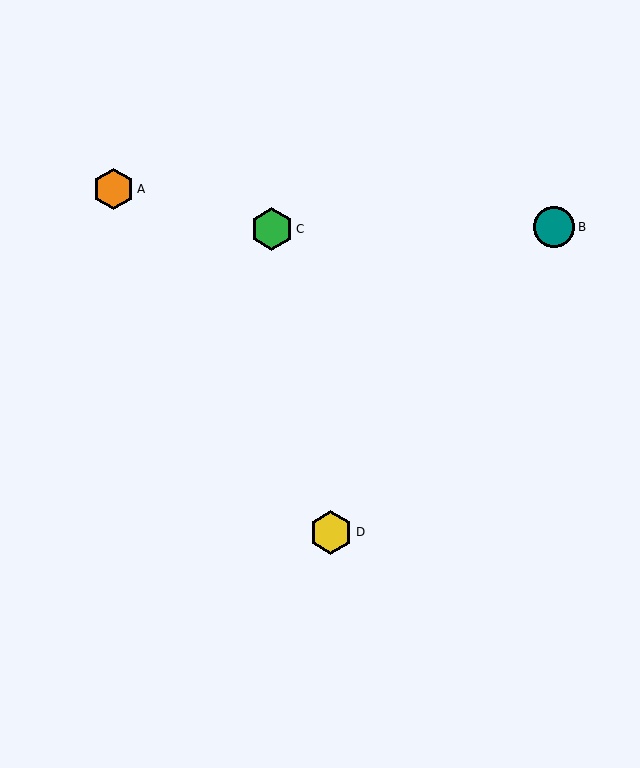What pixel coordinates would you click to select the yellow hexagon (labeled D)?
Click at (331, 532) to select the yellow hexagon D.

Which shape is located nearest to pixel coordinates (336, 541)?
The yellow hexagon (labeled D) at (331, 532) is nearest to that location.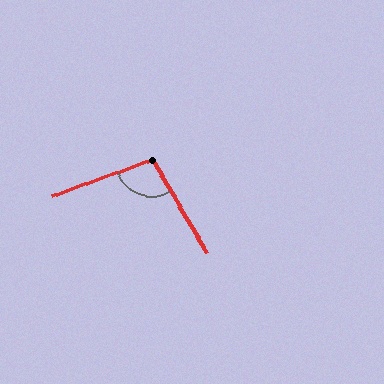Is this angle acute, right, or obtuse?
It is obtuse.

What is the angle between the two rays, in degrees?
Approximately 100 degrees.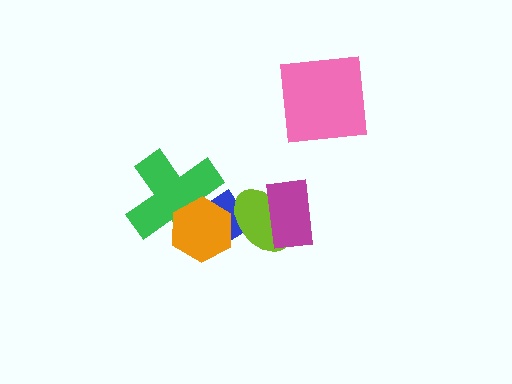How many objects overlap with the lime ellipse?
2 objects overlap with the lime ellipse.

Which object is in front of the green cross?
The orange hexagon is in front of the green cross.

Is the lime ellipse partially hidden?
Yes, it is partially covered by another shape.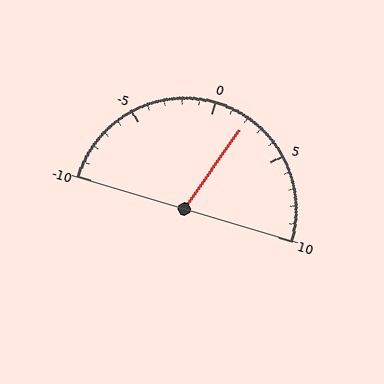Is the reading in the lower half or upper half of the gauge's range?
The reading is in the upper half of the range (-10 to 10).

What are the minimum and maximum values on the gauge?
The gauge ranges from -10 to 10.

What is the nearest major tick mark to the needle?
The nearest major tick mark is 0.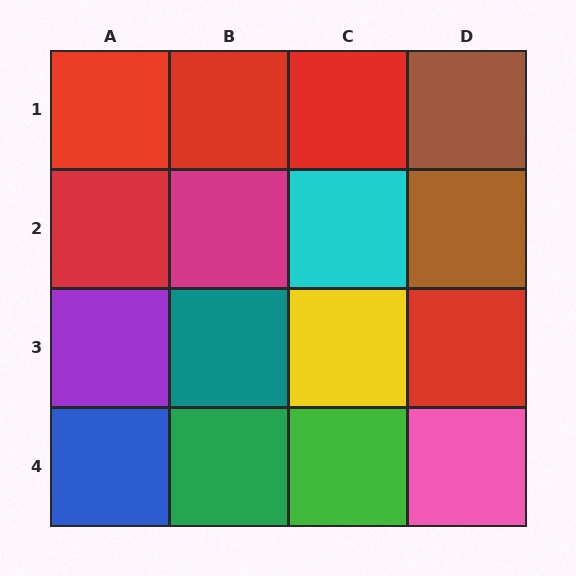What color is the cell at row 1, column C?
Red.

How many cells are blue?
1 cell is blue.